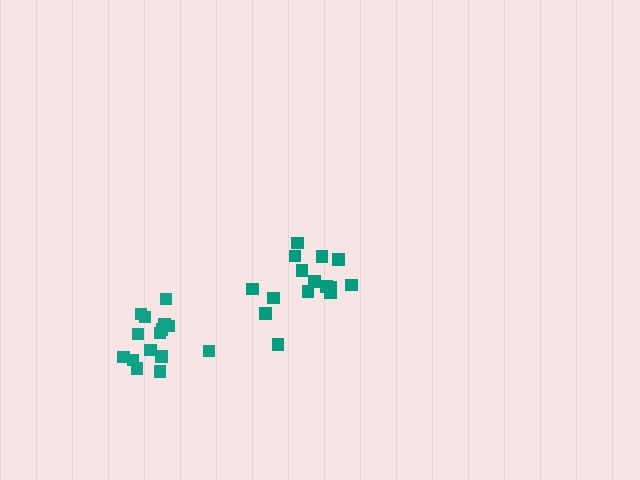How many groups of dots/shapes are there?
There are 2 groups.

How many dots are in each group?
Group 1: 15 dots, Group 2: 15 dots (30 total).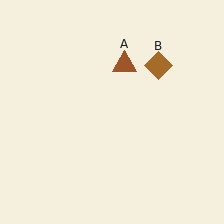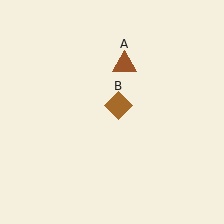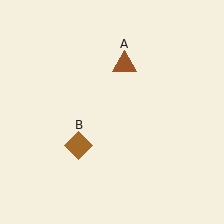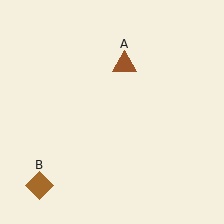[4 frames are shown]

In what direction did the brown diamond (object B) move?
The brown diamond (object B) moved down and to the left.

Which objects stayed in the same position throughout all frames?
Brown triangle (object A) remained stationary.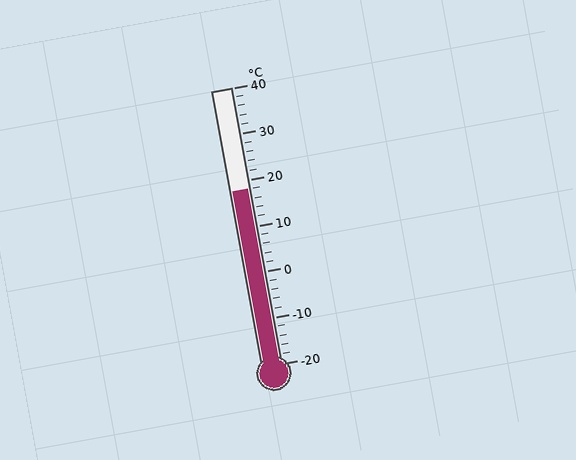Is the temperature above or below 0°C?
The temperature is above 0°C.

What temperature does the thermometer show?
The thermometer shows approximately 18°C.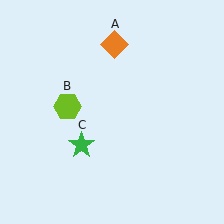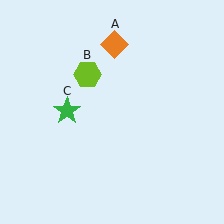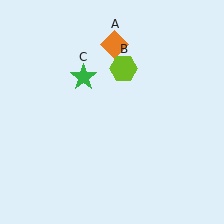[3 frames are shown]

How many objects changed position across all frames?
2 objects changed position: lime hexagon (object B), green star (object C).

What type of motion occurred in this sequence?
The lime hexagon (object B), green star (object C) rotated clockwise around the center of the scene.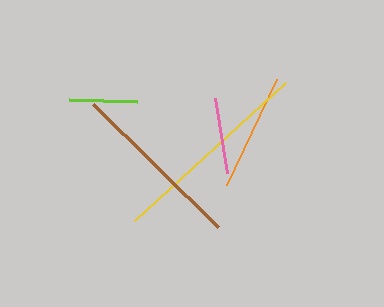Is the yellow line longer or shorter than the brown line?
The yellow line is longer than the brown line.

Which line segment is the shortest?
The lime line is the shortest at approximately 67 pixels.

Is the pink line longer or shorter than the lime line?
The pink line is longer than the lime line.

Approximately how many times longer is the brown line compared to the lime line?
The brown line is approximately 2.6 times the length of the lime line.